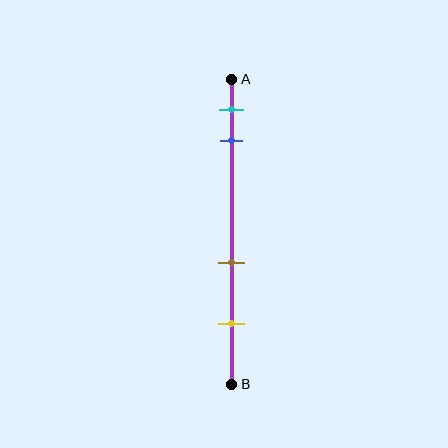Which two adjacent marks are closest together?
The cyan and blue marks are the closest adjacent pair.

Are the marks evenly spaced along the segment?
No, the marks are not evenly spaced.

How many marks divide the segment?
There are 4 marks dividing the segment.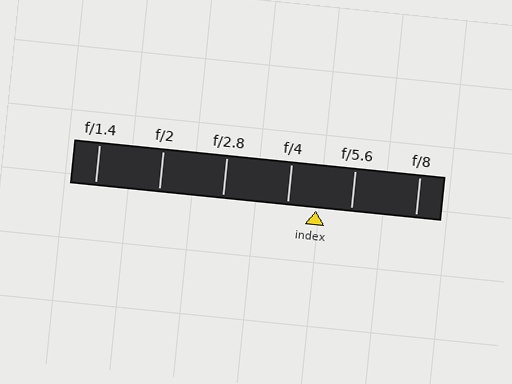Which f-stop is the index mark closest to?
The index mark is closest to f/4.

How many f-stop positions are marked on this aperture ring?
There are 6 f-stop positions marked.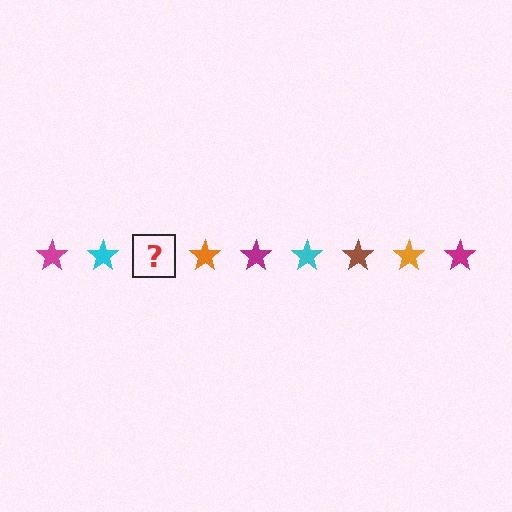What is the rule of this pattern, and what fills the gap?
The rule is that the pattern cycles through magenta, cyan, brown, orange stars. The gap should be filled with a brown star.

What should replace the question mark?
The question mark should be replaced with a brown star.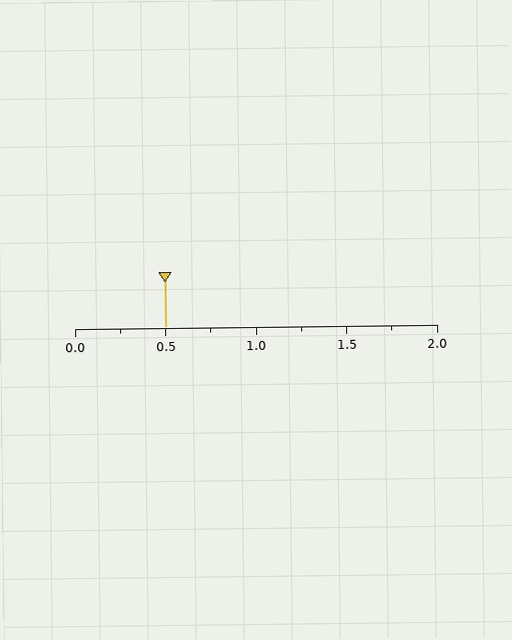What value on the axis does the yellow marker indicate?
The marker indicates approximately 0.5.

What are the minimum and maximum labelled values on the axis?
The axis runs from 0.0 to 2.0.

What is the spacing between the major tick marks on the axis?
The major ticks are spaced 0.5 apart.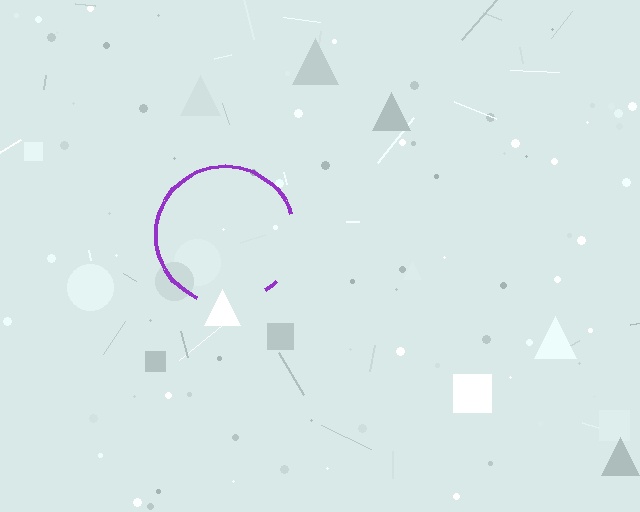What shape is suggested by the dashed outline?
The dashed outline suggests a circle.